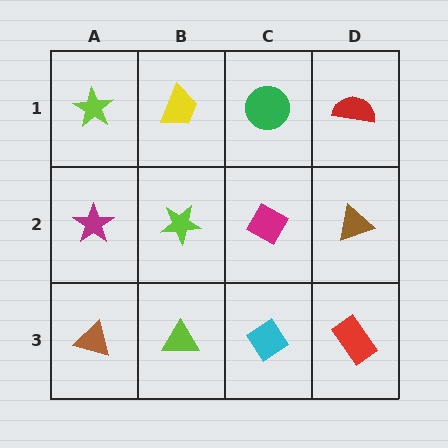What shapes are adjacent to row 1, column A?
A magenta star (row 2, column A), a yellow trapezoid (row 1, column B).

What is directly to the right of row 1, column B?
A green circle.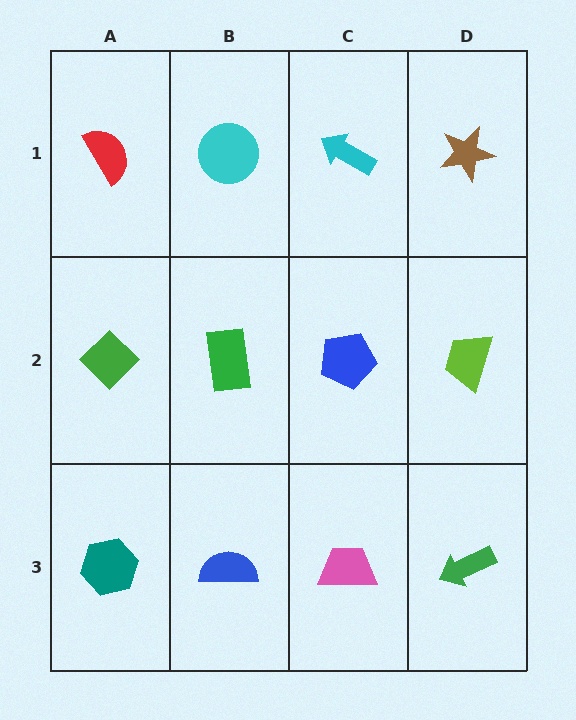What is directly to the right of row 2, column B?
A blue pentagon.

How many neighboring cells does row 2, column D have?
3.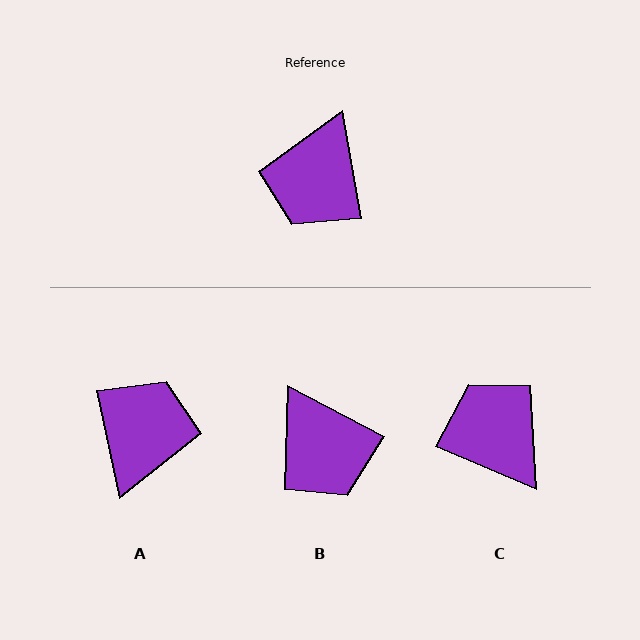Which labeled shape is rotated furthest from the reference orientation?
A, about 178 degrees away.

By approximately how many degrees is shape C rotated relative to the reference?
Approximately 123 degrees clockwise.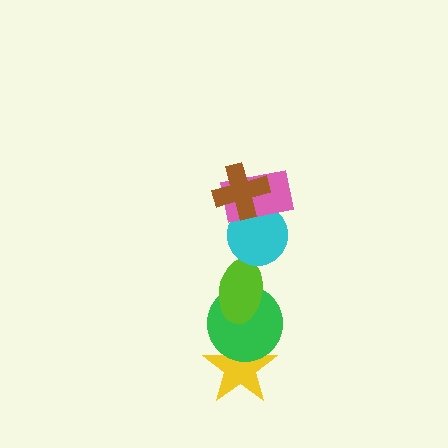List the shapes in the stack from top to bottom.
From top to bottom: the brown cross, the pink rectangle, the cyan circle, the lime ellipse, the green circle, the yellow star.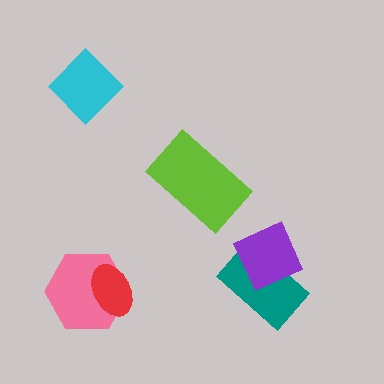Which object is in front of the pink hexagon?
The red ellipse is in front of the pink hexagon.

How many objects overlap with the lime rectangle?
0 objects overlap with the lime rectangle.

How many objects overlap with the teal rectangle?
1 object overlaps with the teal rectangle.